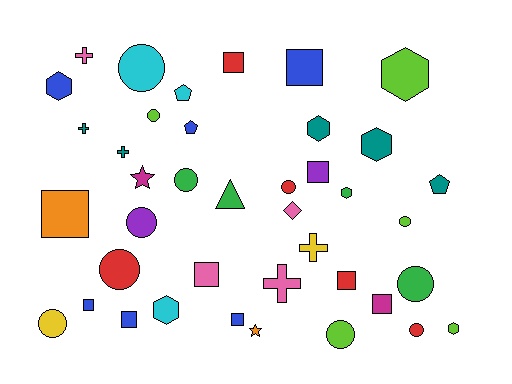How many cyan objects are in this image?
There are 3 cyan objects.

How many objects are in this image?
There are 40 objects.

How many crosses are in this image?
There are 5 crosses.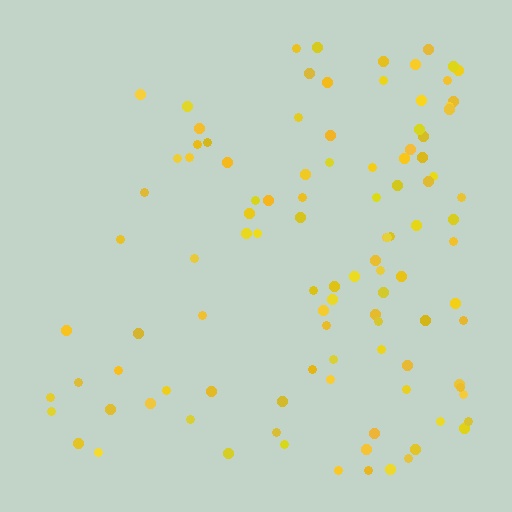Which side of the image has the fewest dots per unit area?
The left.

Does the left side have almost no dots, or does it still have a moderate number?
Still a moderate number, just noticeably fewer than the right.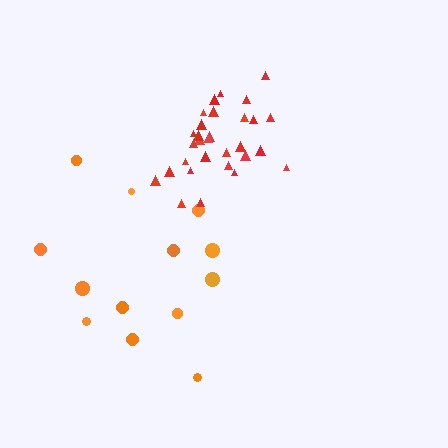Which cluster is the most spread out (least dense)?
Orange.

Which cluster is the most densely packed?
Red.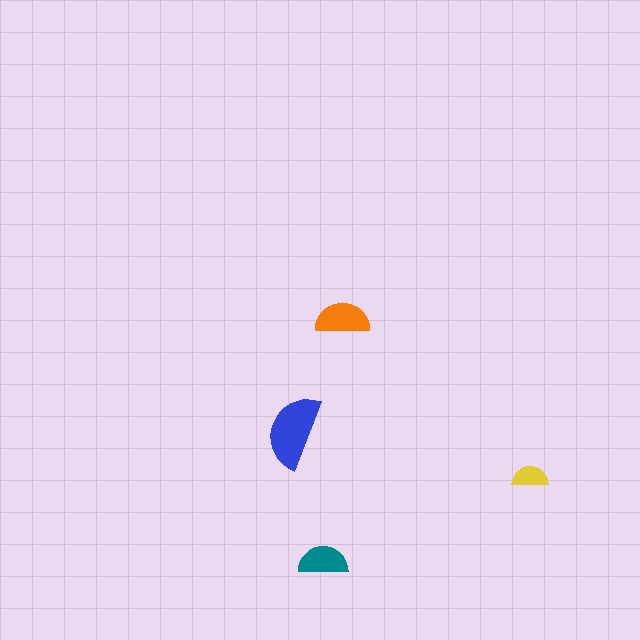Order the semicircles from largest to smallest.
the blue one, the orange one, the teal one, the yellow one.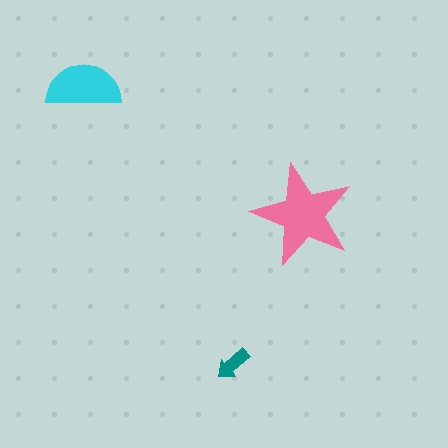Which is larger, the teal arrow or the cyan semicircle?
The cyan semicircle.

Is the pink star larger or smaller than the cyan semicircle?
Larger.